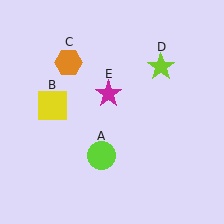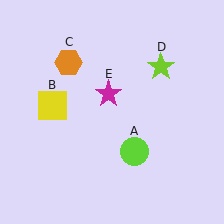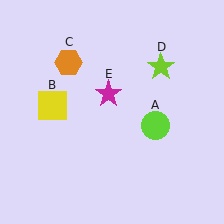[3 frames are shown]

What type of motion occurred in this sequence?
The lime circle (object A) rotated counterclockwise around the center of the scene.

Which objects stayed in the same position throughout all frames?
Yellow square (object B) and orange hexagon (object C) and lime star (object D) and magenta star (object E) remained stationary.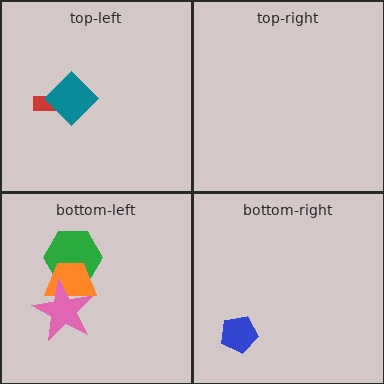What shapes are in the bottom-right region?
The blue pentagon.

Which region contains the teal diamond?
The top-left region.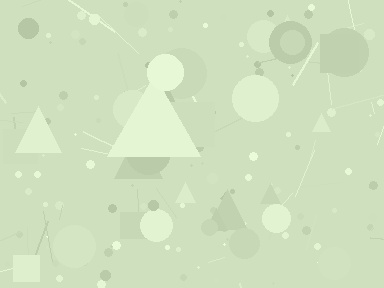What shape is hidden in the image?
A triangle is hidden in the image.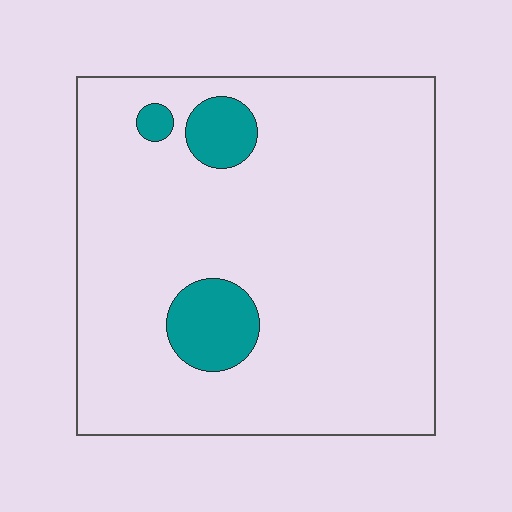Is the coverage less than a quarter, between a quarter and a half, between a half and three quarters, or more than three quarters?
Less than a quarter.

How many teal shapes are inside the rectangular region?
3.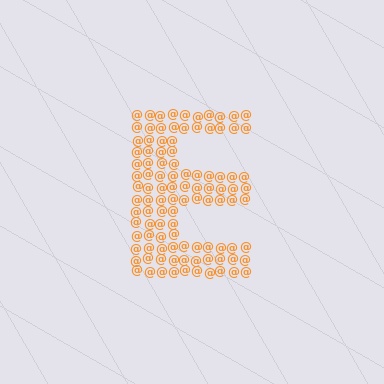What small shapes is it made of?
It is made of small at signs.